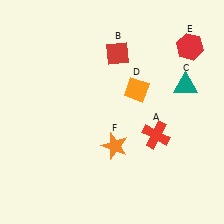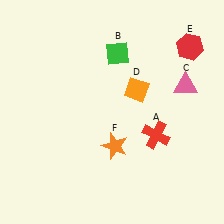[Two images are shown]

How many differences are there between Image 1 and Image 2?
There are 2 differences between the two images.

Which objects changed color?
B changed from red to green. C changed from teal to pink.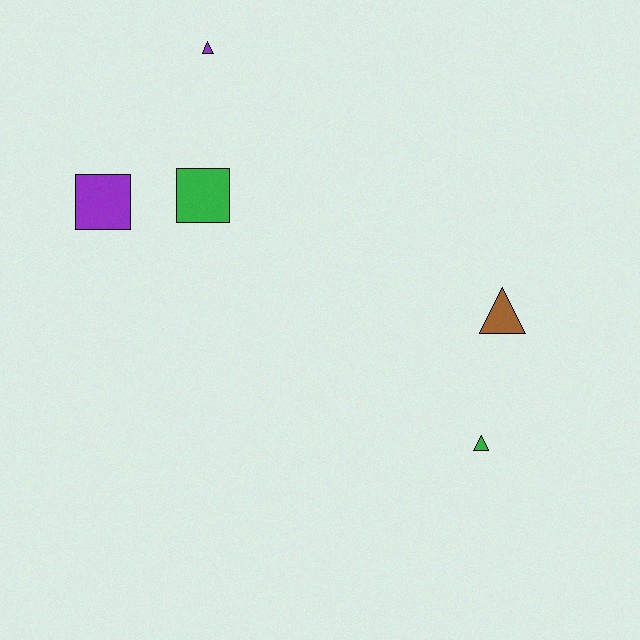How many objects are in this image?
There are 5 objects.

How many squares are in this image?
There are 2 squares.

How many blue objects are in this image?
There are no blue objects.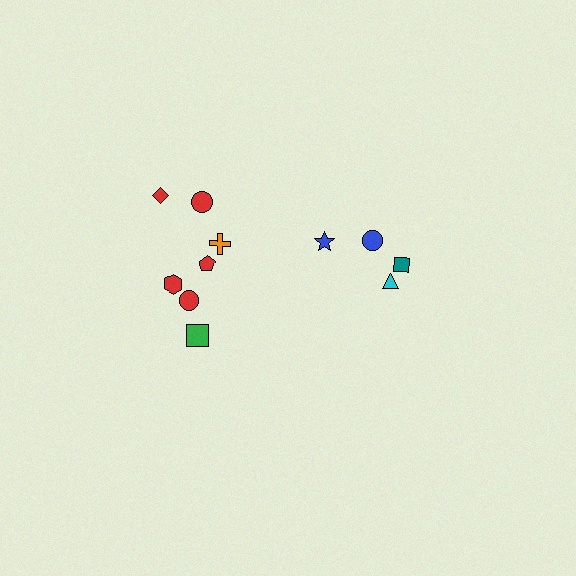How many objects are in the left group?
There are 7 objects.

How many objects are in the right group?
There are 4 objects.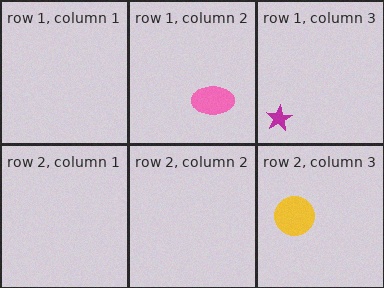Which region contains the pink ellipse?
The row 1, column 2 region.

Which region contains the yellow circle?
The row 2, column 3 region.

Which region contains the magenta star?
The row 1, column 3 region.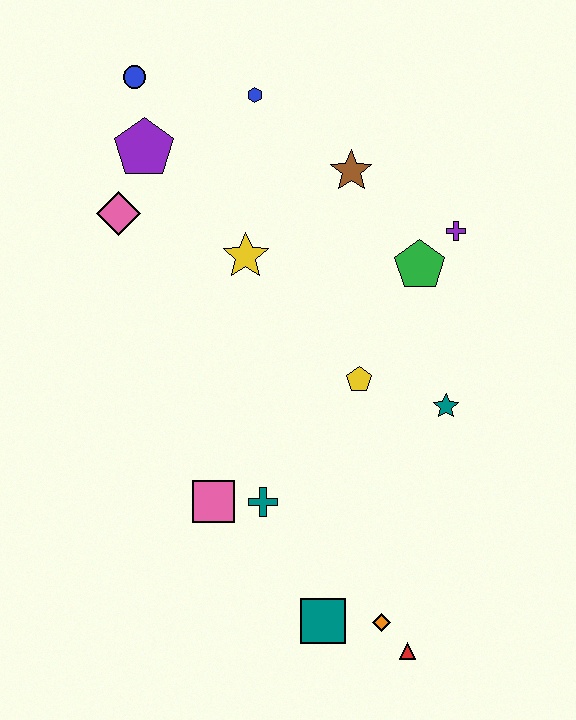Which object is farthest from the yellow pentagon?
The blue circle is farthest from the yellow pentagon.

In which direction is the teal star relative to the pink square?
The teal star is to the right of the pink square.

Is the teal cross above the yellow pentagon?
No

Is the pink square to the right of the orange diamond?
No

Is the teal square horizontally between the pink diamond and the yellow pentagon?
Yes